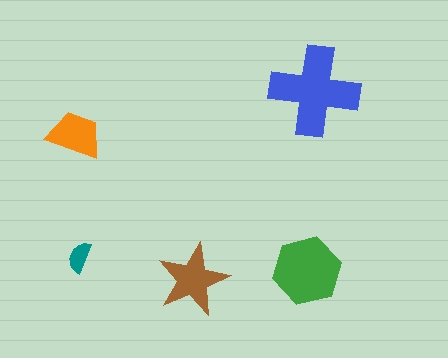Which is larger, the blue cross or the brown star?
The blue cross.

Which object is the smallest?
The teal semicircle.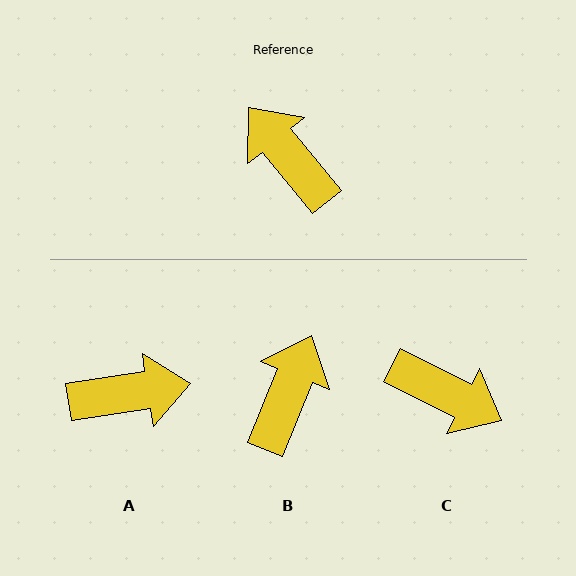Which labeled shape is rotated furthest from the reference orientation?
C, about 157 degrees away.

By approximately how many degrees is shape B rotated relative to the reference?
Approximately 61 degrees clockwise.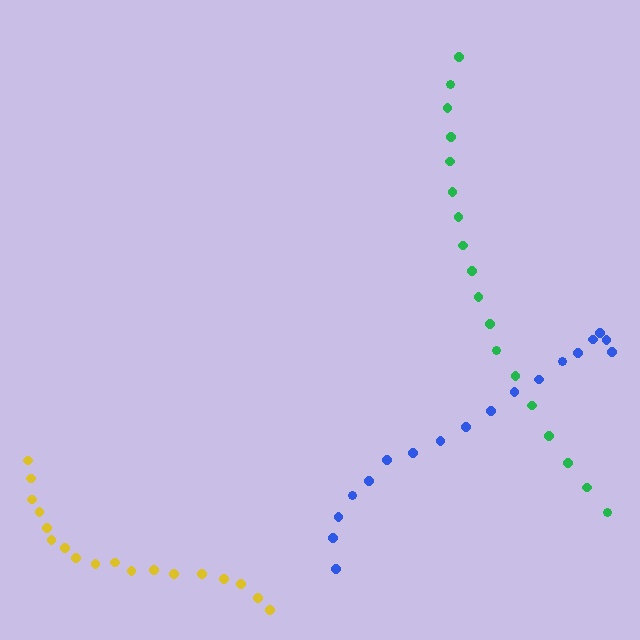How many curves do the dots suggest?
There are 3 distinct paths.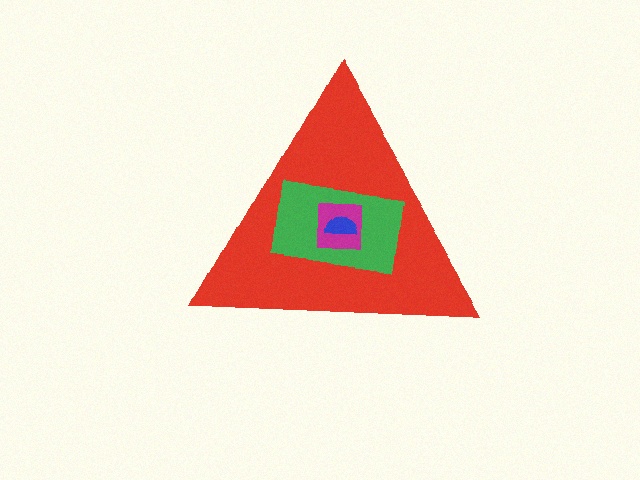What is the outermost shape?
The red triangle.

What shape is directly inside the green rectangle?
The magenta square.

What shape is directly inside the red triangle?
The green rectangle.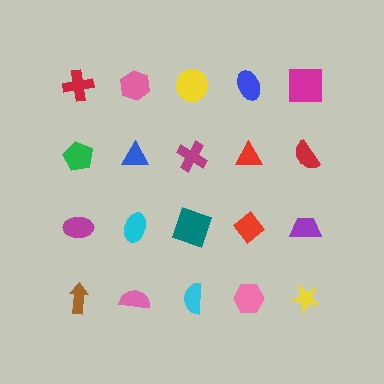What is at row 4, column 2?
A pink semicircle.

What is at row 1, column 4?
A blue ellipse.